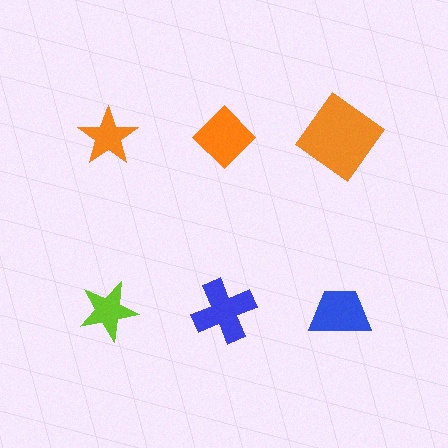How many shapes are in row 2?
3 shapes.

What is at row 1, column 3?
An orange diamond.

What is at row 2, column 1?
A lime star.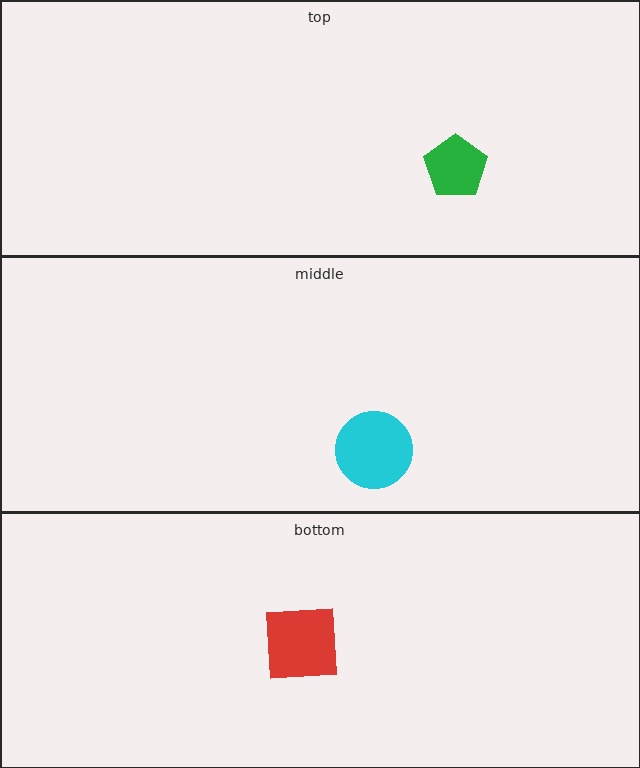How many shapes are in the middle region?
1.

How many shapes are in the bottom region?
1.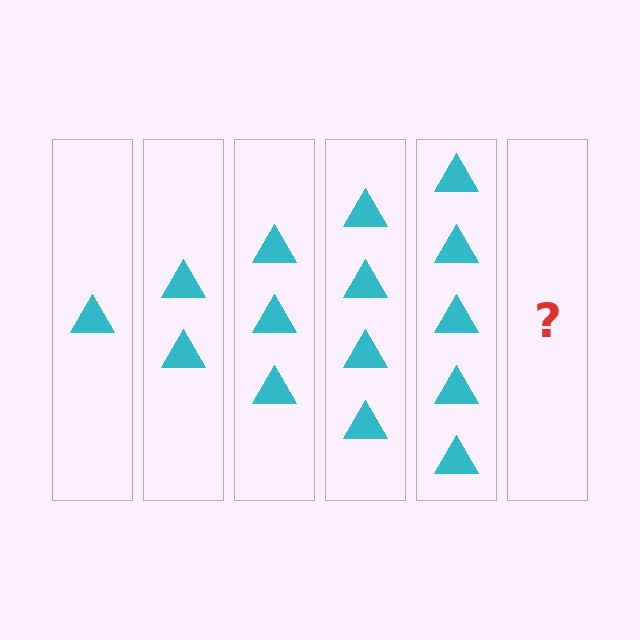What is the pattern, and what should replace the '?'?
The pattern is that each step adds one more triangle. The '?' should be 6 triangles.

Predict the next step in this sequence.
The next step is 6 triangles.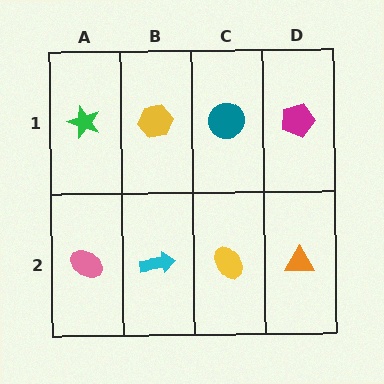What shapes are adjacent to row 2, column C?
A teal circle (row 1, column C), a cyan arrow (row 2, column B), an orange triangle (row 2, column D).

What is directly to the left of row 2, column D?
A yellow ellipse.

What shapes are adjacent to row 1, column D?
An orange triangle (row 2, column D), a teal circle (row 1, column C).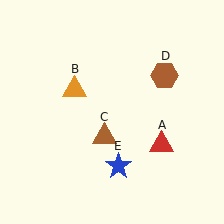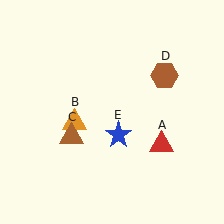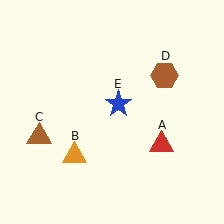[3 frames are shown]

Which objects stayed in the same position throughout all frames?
Red triangle (object A) and brown hexagon (object D) remained stationary.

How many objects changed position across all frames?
3 objects changed position: orange triangle (object B), brown triangle (object C), blue star (object E).